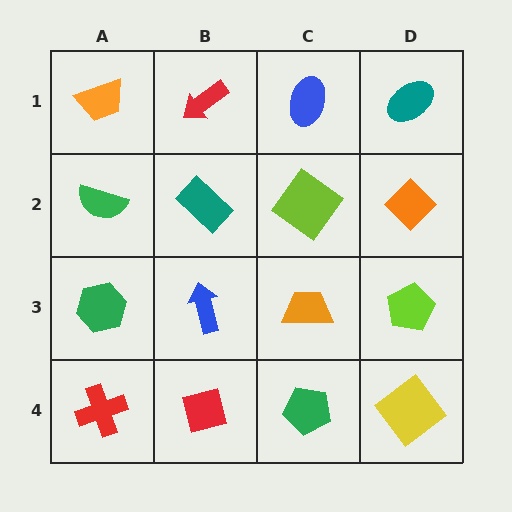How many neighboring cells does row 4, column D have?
2.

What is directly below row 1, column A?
A green semicircle.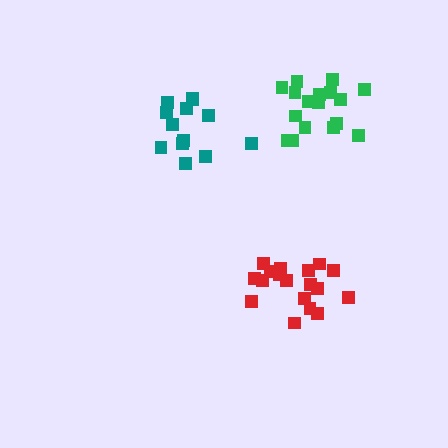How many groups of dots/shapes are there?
There are 3 groups.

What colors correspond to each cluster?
The clusters are colored: green, teal, red.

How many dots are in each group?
Group 1: 17 dots, Group 2: 13 dots, Group 3: 18 dots (48 total).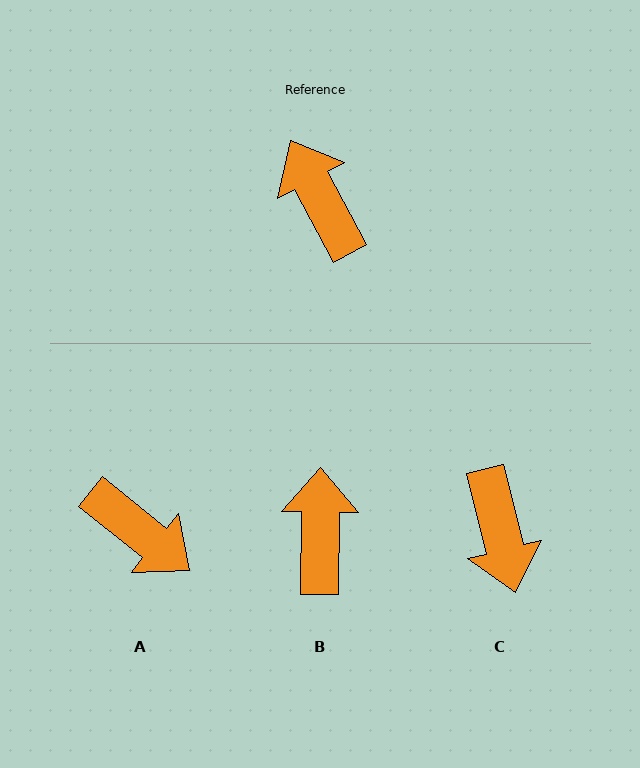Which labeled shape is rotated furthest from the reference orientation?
C, about 166 degrees away.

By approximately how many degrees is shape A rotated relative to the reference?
Approximately 157 degrees clockwise.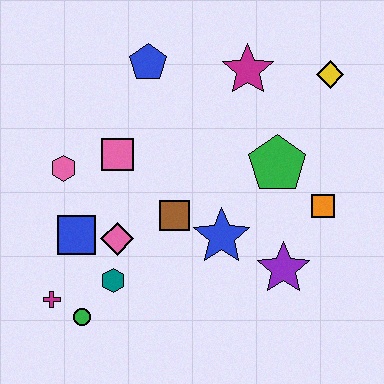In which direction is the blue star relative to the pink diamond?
The blue star is to the right of the pink diamond.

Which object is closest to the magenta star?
The yellow diamond is closest to the magenta star.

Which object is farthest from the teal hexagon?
The yellow diamond is farthest from the teal hexagon.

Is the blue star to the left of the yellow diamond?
Yes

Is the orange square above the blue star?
Yes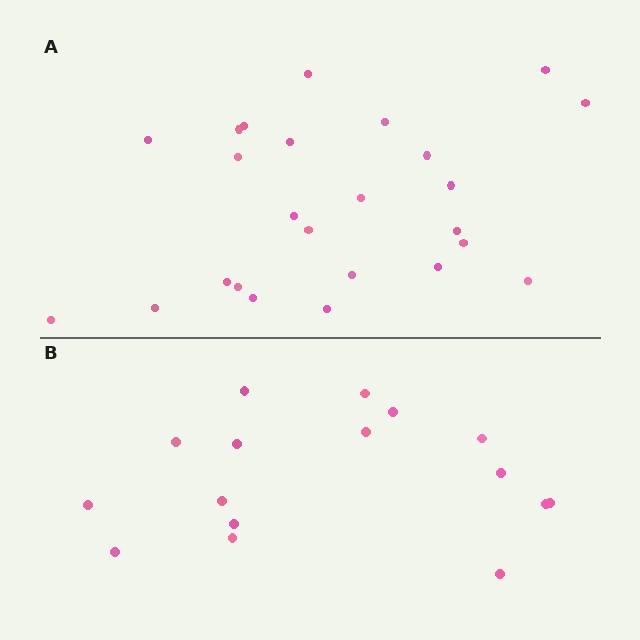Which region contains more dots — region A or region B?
Region A (the top region) has more dots.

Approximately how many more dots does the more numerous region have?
Region A has roughly 8 or so more dots than region B.